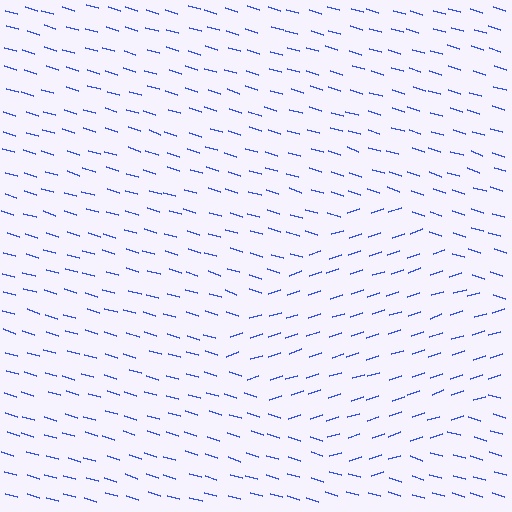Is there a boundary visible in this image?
Yes, there is a texture boundary formed by a change in line orientation.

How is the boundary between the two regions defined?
The boundary is defined purely by a change in line orientation (approximately 35 degrees difference). All lines are the same color and thickness.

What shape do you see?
I see a diamond.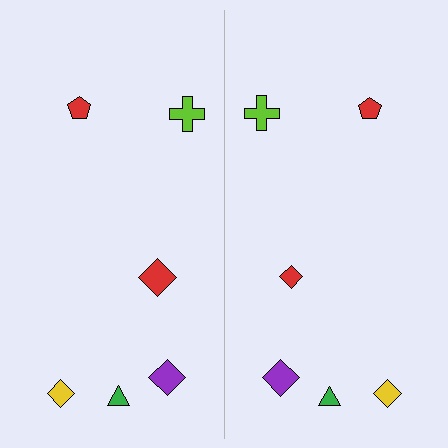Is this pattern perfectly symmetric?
No, the pattern is not perfectly symmetric. The red diamond on the right side has a different size than its mirror counterpart.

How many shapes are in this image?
There are 12 shapes in this image.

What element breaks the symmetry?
The red diamond on the right side has a different size than its mirror counterpart.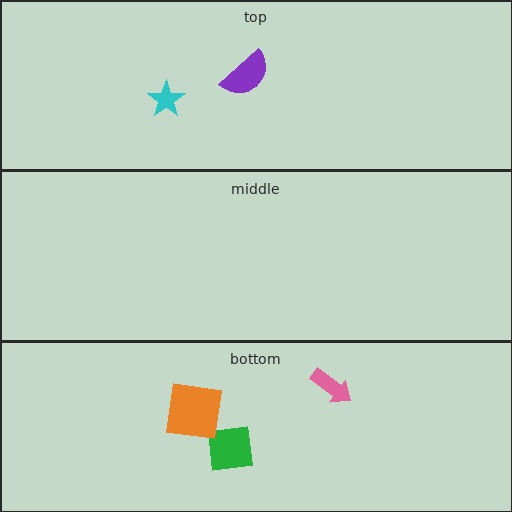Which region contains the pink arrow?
The bottom region.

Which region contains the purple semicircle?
The top region.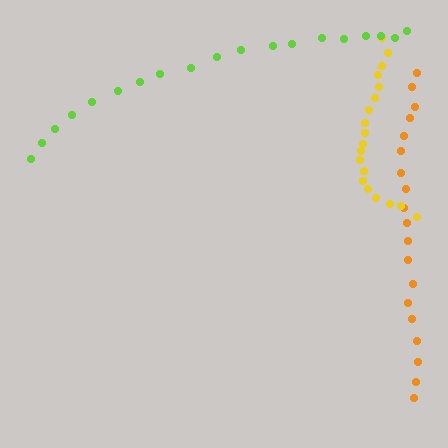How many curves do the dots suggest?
There are 3 distinct paths.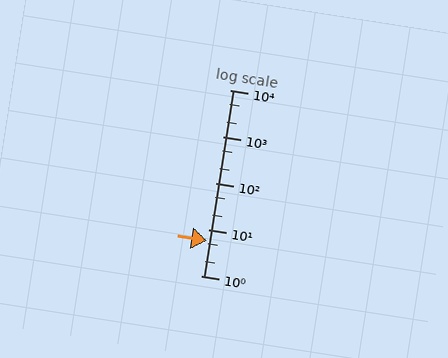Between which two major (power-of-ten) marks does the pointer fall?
The pointer is between 1 and 10.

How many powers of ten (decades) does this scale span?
The scale spans 4 decades, from 1 to 10000.